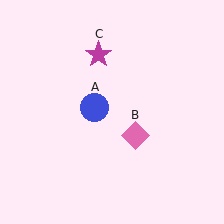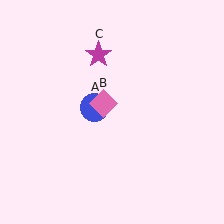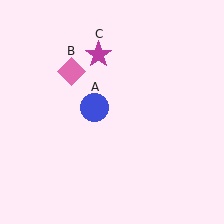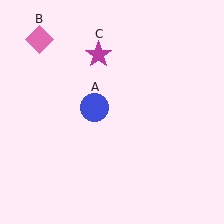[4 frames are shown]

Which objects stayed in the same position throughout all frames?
Blue circle (object A) and magenta star (object C) remained stationary.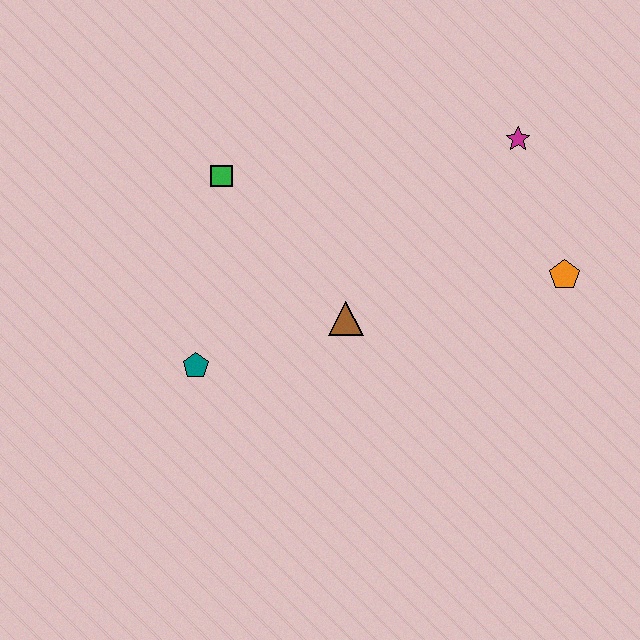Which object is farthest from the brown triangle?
The magenta star is farthest from the brown triangle.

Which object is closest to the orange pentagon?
The magenta star is closest to the orange pentagon.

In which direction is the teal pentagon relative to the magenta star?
The teal pentagon is to the left of the magenta star.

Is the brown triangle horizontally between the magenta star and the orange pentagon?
No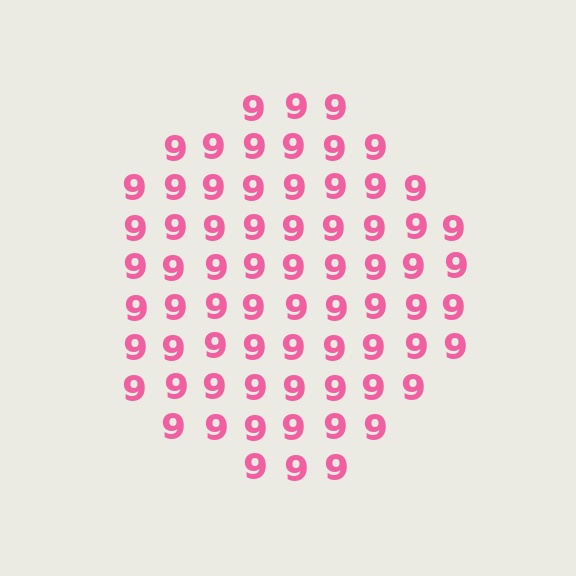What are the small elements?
The small elements are digit 9's.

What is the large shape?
The large shape is a circle.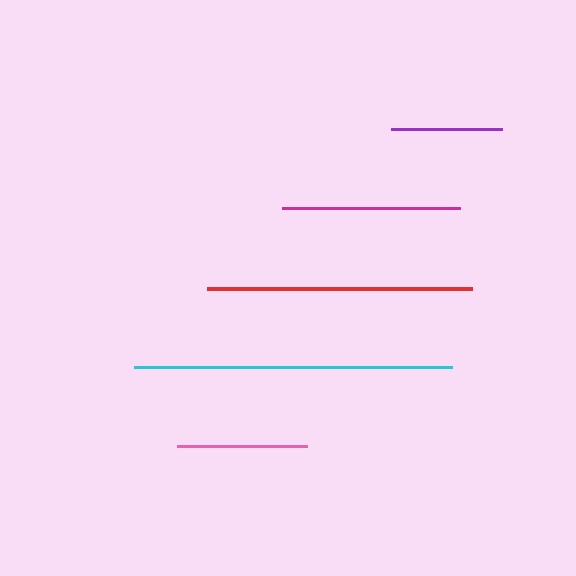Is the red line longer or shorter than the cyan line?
The cyan line is longer than the red line.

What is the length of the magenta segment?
The magenta segment is approximately 178 pixels long.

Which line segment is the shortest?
The purple line is the shortest at approximately 111 pixels.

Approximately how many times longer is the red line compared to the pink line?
The red line is approximately 2.0 times the length of the pink line.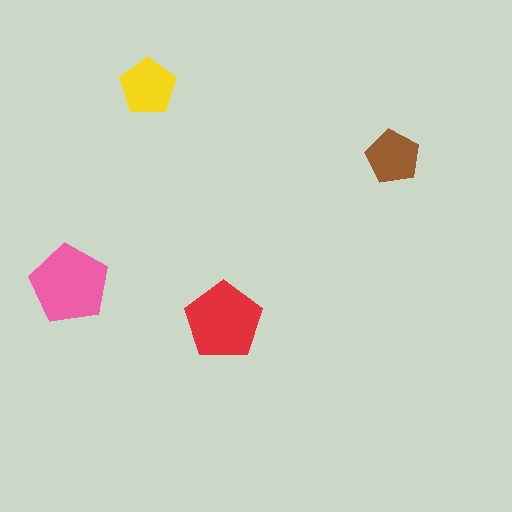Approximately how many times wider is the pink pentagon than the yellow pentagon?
About 1.5 times wider.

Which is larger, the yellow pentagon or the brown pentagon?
The yellow one.